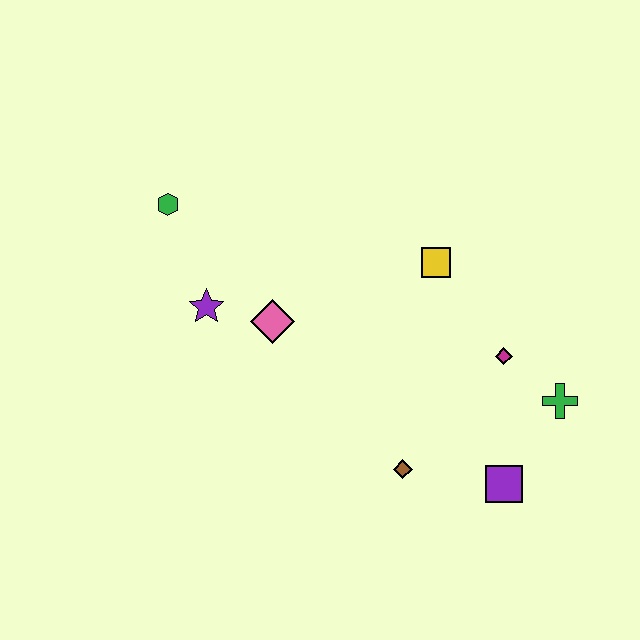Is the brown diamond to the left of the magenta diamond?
Yes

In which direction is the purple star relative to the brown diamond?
The purple star is to the left of the brown diamond.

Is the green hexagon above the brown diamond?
Yes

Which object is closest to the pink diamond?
The purple star is closest to the pink diamond.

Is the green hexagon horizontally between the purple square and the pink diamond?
No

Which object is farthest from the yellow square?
The green hexagon is farthest from the yellow square.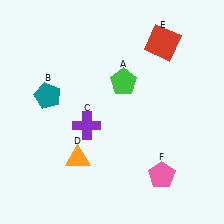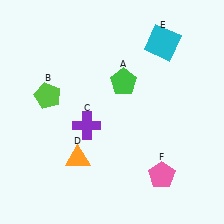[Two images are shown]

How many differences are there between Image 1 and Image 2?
There are 2 differences between the two images.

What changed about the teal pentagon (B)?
In Image 1, B is teal. In Image 2, it changed to lime.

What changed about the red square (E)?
In Image 1, E is red. In Image 2, it changed to cyan.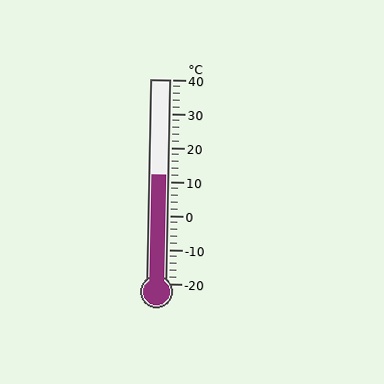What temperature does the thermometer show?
The thermometer shows approximately 12°C.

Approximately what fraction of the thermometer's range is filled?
The thermometer is filled to approximately 55% of its range.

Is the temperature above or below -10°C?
The temperature is above -10°C.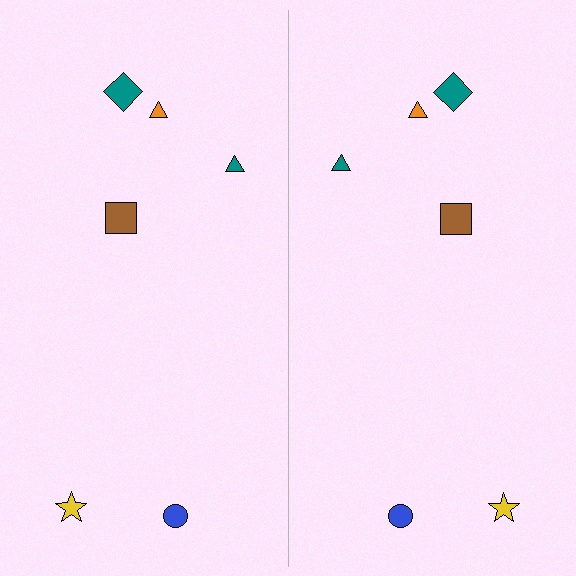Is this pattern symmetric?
Yes, this pattern has bilateral (reflection) symmetry.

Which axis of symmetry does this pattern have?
The pattern has a vertical axis of symmetry running through the center of the image.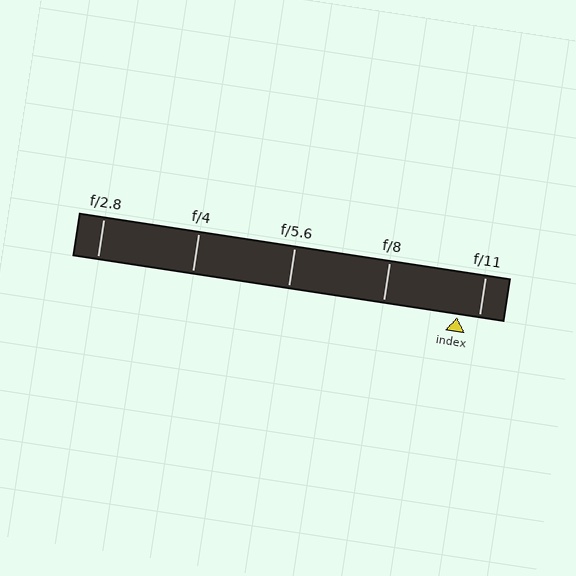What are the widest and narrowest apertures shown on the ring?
The widest aperture shown is f/2.8 and the narrowest is f/11.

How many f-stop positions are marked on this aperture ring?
There are 5 f-stop positions marked.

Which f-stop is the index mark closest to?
The index mark is closest to f/11.